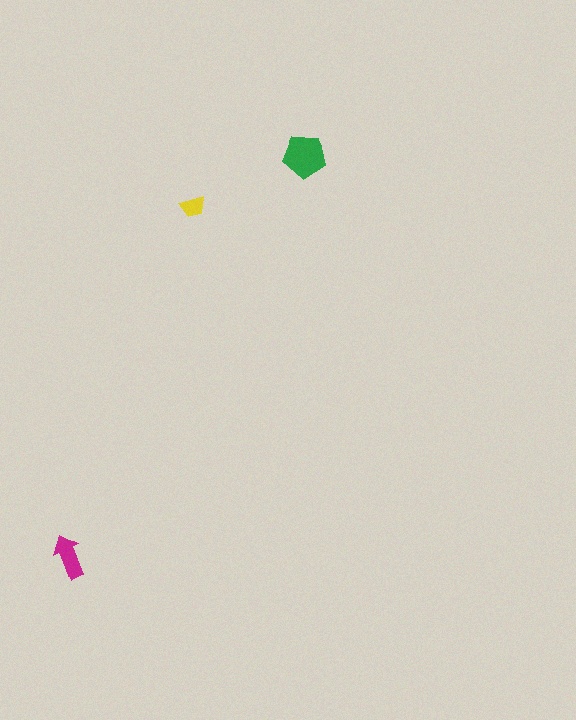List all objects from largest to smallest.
The green pentagon, the magenta arrow, the yellow trapezoid.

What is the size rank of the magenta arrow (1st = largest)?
2nd.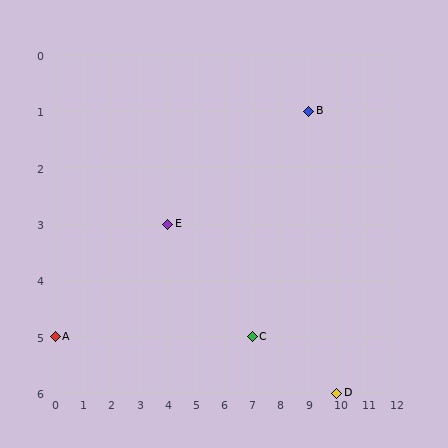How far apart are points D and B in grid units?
Points D and B are 1 column and 5 rows apart (about 5.1 grid units diagonally).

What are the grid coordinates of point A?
Point A is at grid coordinates (0, 5).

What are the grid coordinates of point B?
Point B is at grid coordinates (9, 1).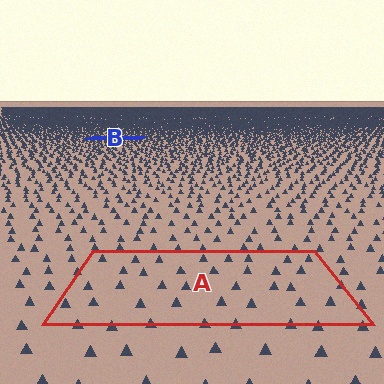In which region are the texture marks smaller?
The texture marks are smaller in region B, because it is farther away.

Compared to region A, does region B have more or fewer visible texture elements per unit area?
Region B has more texture elements per unit area — they are packed more densely because it is farther away.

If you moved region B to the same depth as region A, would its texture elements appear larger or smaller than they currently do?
They would appear larger. At a closer depth, the same texture elements are projected at a bigger on-screen size.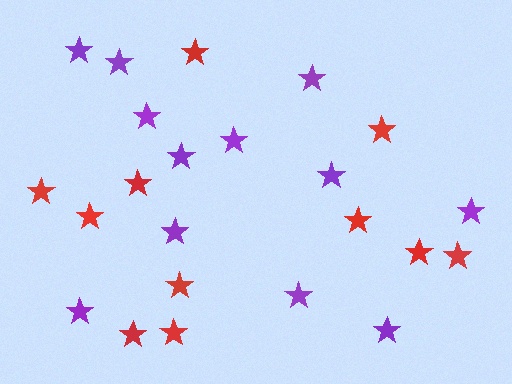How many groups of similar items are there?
There are 2 groups: one group of red stars (11) and one group of purple stars (12).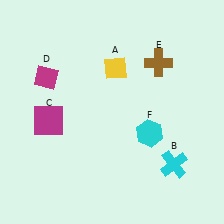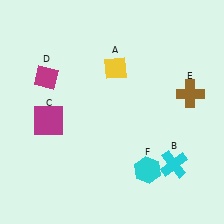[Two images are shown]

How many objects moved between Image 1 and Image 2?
2 objects moved between the two images.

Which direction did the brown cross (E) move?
The brown cross (E) moved right.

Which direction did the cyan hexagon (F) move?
The cyan hexagon (F) moved down.